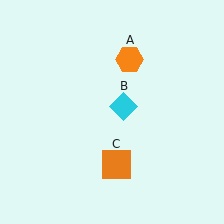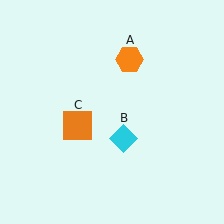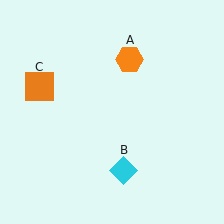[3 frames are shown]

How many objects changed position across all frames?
2 objects changed position: cyan diamond (object B), orange square (object C).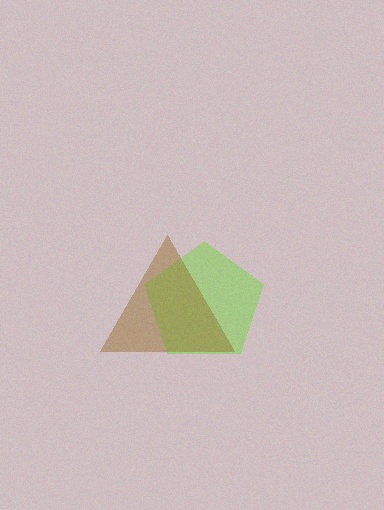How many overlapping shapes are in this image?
There are 2 overlapping shapes in the image.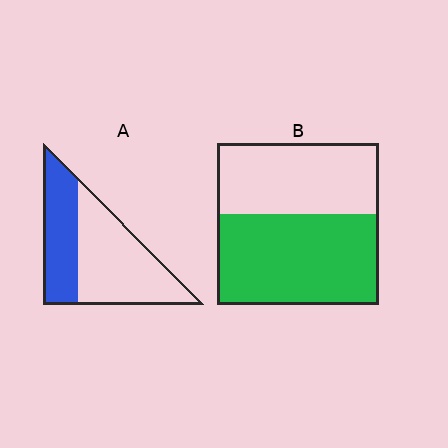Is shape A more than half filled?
No.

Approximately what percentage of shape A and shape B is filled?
A is approximately 40% and B is approximately 55%.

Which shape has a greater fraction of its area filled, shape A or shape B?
Shape B.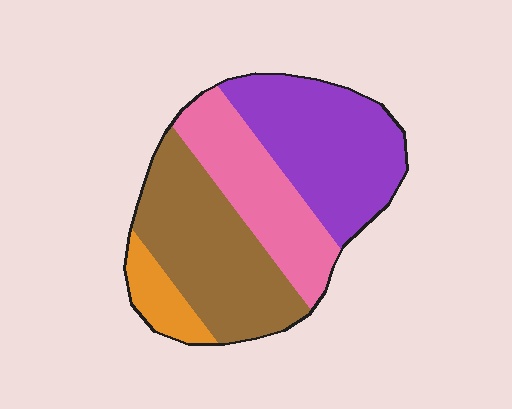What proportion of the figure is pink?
Pink takes up about one quarter (1/4) of the figure.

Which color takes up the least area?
Orange, at roughly 10%.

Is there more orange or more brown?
Brown.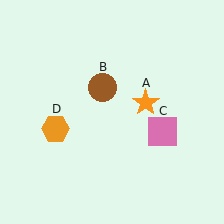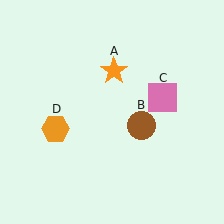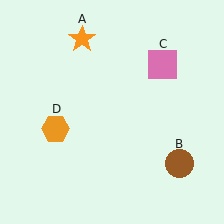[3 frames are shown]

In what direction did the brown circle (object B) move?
The brown circle (object B) moved down and to the right.